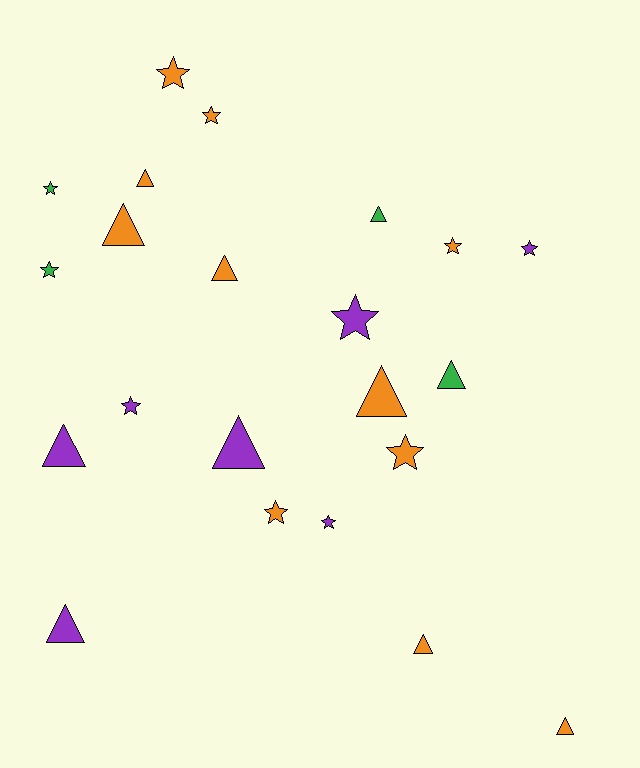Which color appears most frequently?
Orange, with 11 objects.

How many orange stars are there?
There are 5 orange stars.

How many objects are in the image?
There are 22 objects.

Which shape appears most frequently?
Triangle, with 11 objects.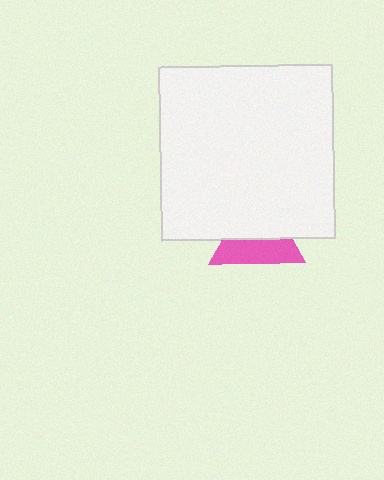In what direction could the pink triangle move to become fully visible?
The pink triangle could move down. That would shift it out from behind the white square entirely.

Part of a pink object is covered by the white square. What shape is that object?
It is a triangle.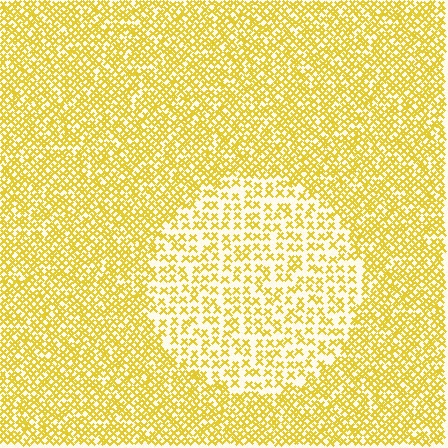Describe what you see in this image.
The image contains small yellow elements arranged at two different densities. A circle-shaped region is visible where the elements are less densely packed than the surrounding area.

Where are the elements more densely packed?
The elements are more densely packed outside the circle boundary.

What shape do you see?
I see a circle.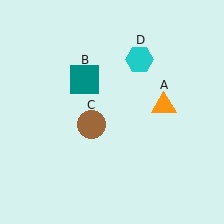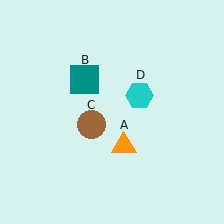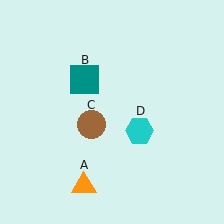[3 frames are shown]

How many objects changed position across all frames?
2 objects changed position: orange triangle (object A), cyan hexagon (object D).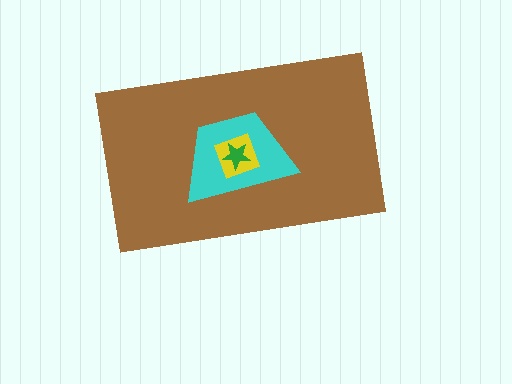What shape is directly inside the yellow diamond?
The green star.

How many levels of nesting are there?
4.